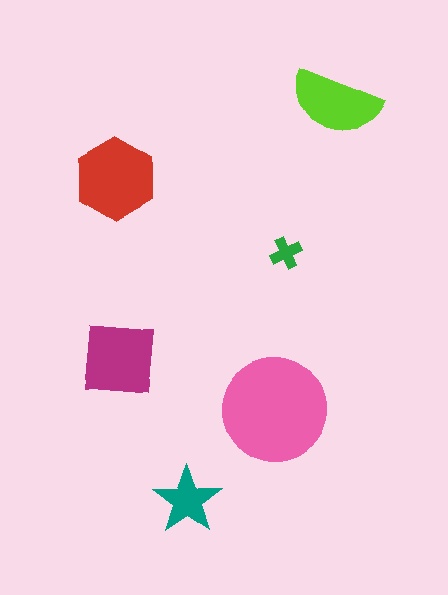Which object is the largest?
The pink circle.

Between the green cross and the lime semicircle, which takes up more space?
The lime semicircle.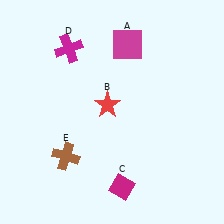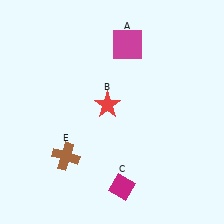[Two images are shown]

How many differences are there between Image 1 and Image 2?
There is 1 difference between the two images.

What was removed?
The magenta cross (D) was removed in Image 2.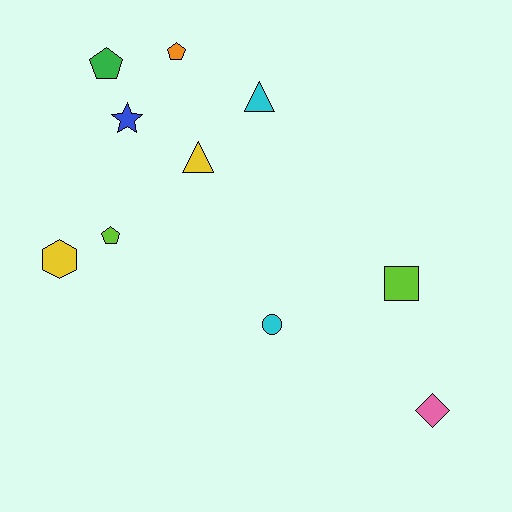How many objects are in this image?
There are 10 objects.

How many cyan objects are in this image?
There are 2 cyan objects.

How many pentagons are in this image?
There are 3 pentagons.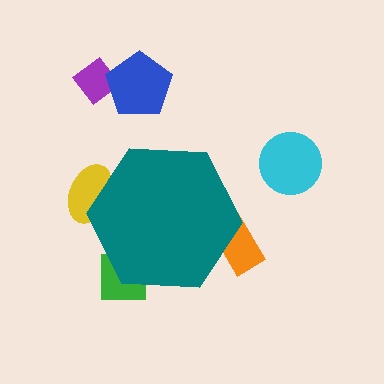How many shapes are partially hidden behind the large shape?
3 shapes are partially hidden.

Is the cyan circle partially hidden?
No, the cyan circle is fully visible.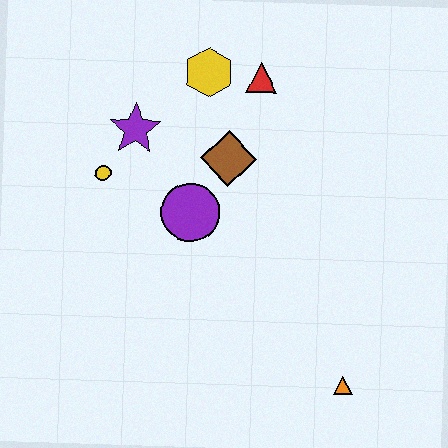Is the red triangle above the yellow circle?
Yes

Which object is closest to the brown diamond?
The purple circle is closest to the brown diamond.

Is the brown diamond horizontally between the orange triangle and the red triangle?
No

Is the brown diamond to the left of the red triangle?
Yes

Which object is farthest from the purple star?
The orange triangle is farthest from the purple star.